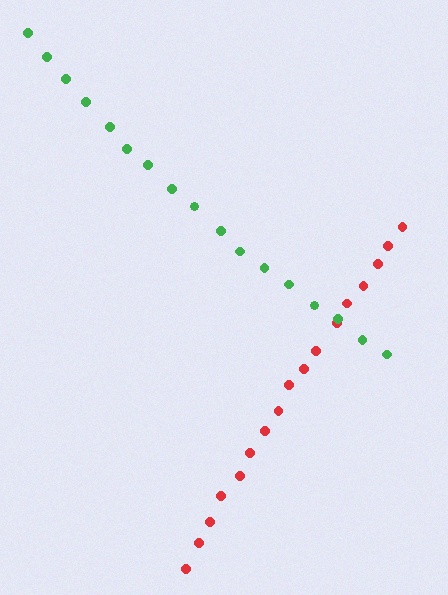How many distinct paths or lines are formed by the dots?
There are 2 distinct paths.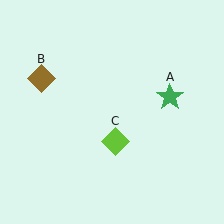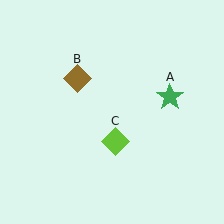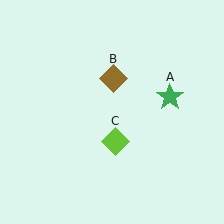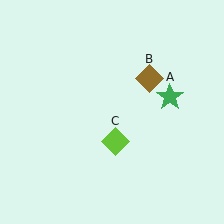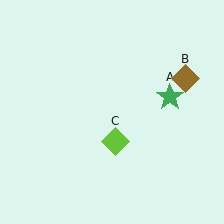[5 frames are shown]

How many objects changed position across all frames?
1 object changed position: brown diamond (object B).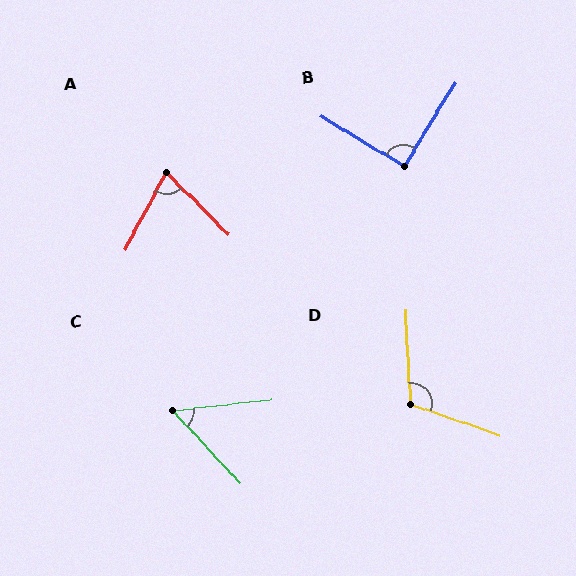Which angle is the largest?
D, at approximately 112 degrees.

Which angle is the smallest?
C, at approximately 54 degrees.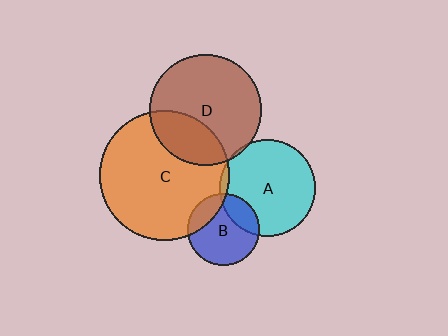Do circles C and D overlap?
Yes.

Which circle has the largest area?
Circle C (orange).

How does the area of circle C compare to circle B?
Approximately 3.3 times.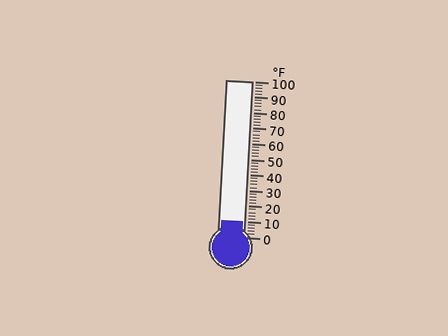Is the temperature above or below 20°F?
The temperature is below 20°F.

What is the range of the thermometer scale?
The thermometer scale ranges from 0°F to 100°F.